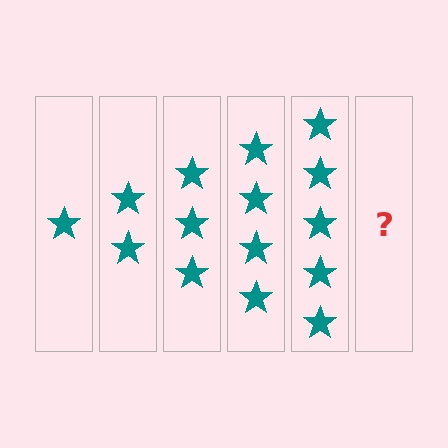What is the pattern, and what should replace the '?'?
The pattern is that each step adds one more star. The '?' should be 6 stars.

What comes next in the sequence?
The next element should be 6 stars.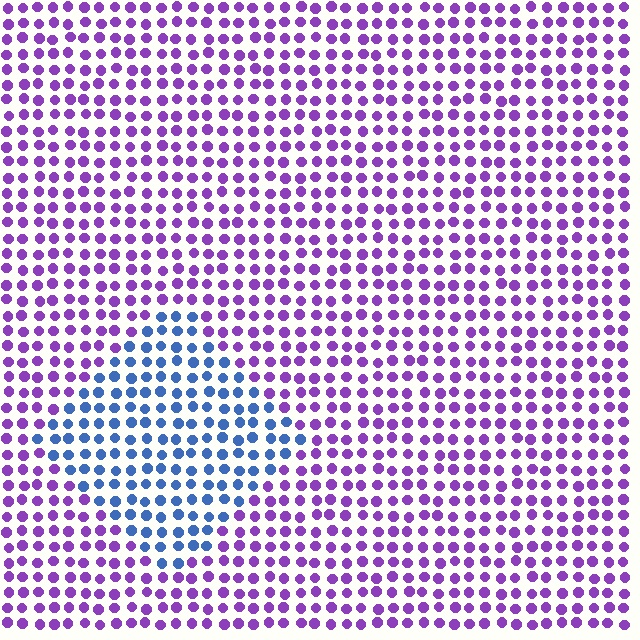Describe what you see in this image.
The image is filled with small purple elements in a uniform arrangement. A diamond-shaped region is visible where the elements are tinted to a slightly different hue, forming a subtle color boundary.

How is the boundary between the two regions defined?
The boundary is defined purely by a slight shift in hue (about 60 degrees). Spacing, size, and orientation are identical on both sides.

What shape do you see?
I see a diamond.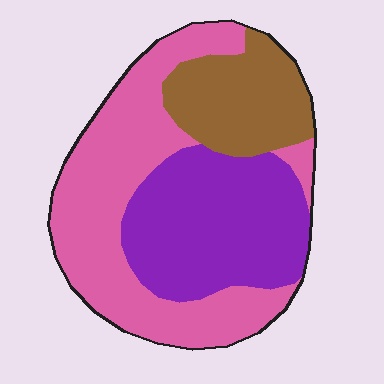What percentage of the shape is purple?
Purple covers 35% of the shape.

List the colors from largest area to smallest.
From largest to smallest: pink, purple, brown.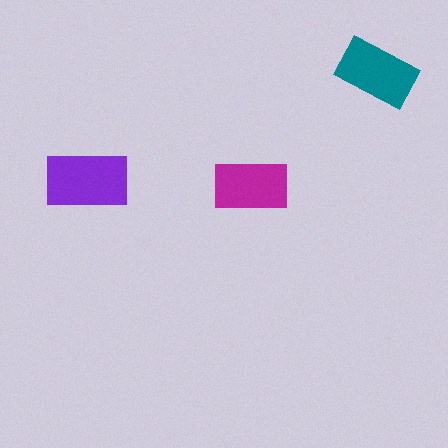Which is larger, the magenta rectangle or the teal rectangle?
The teal one.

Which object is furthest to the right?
The teal rectangle is rightmost.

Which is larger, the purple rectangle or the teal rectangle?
The purple one.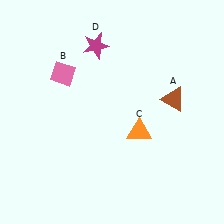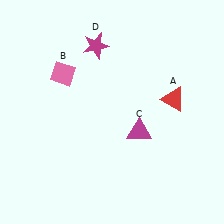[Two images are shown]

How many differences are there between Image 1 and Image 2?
There are 2 differences between the two images.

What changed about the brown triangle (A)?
In Image 1, A is brown. In Image 2, it changed to red.